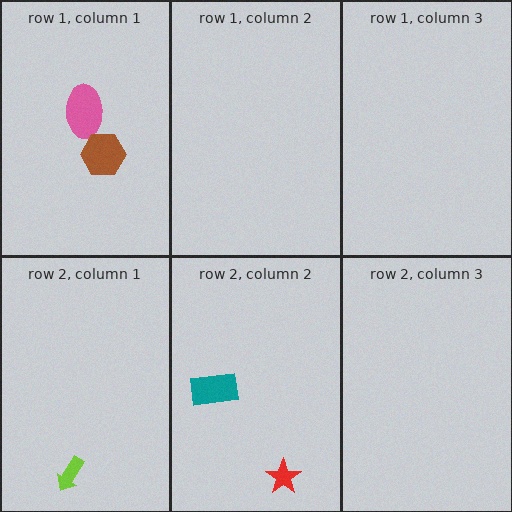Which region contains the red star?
The row 2, column 2 region.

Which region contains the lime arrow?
The row 2, column 1 region.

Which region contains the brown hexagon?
The row 1, column 1 region.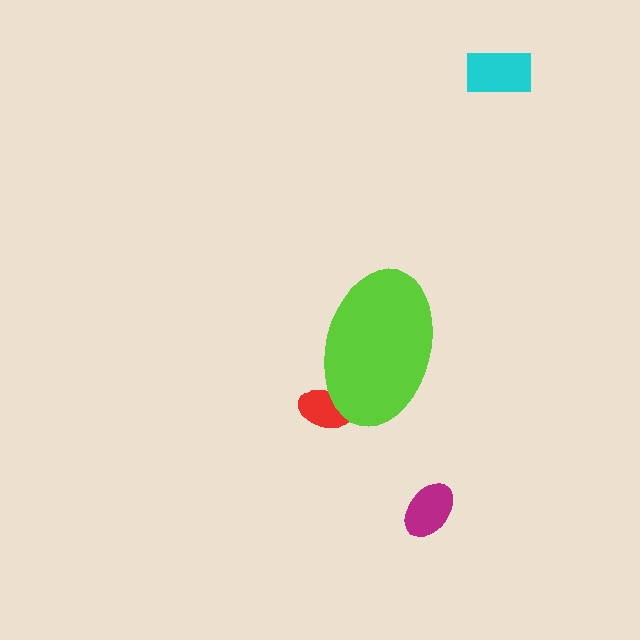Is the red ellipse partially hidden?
Yes, the red ellipse is partially hidden behind the lime ellipse.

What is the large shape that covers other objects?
A lime ellipse.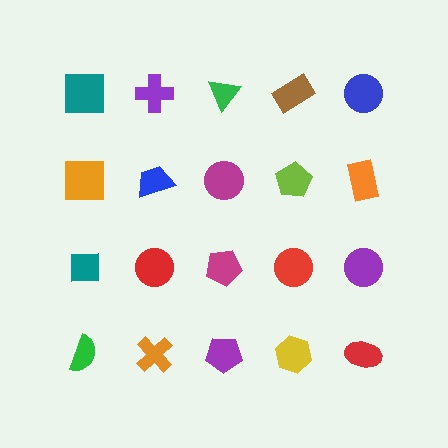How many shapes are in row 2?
5 shapes.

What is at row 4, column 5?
A red ellipse.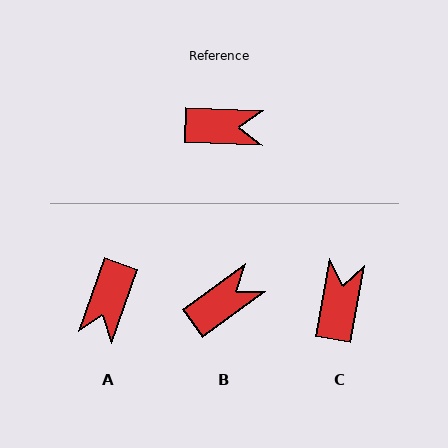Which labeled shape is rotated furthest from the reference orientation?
A, about 108 degrees away.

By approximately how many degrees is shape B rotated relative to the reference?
Approximately 38 degrees counter-clockwise.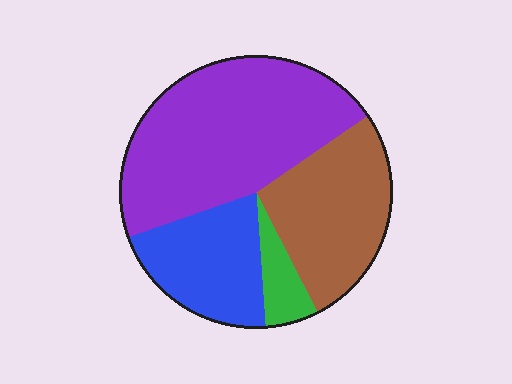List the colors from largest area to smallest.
From largest to smallest: purple, brown, blue, green.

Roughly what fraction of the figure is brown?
Brown covers roughly 25% of the figure.